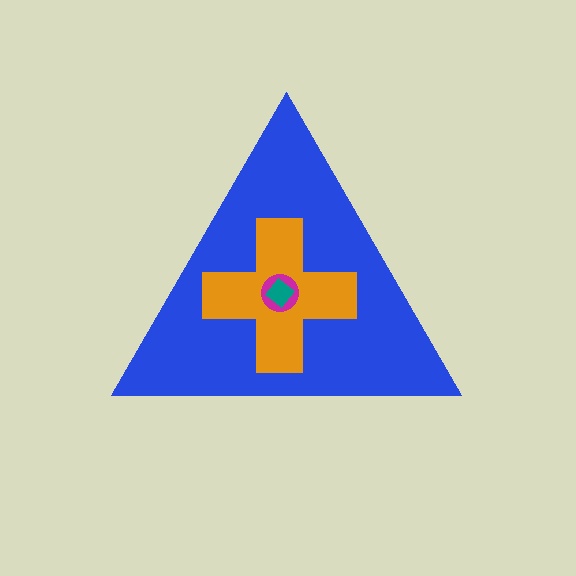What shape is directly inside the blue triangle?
The orange cross.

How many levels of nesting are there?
4.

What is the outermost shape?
The blue triangle.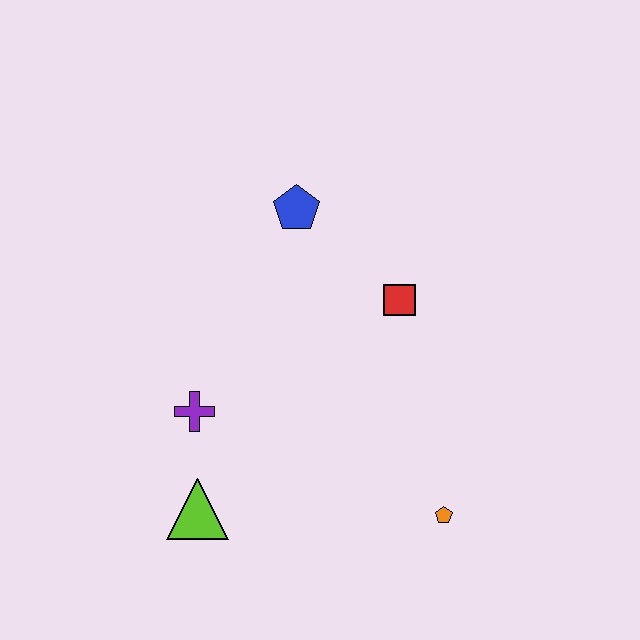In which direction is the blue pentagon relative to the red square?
The blue pentagon is to the left of the red square.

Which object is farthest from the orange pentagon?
The blue pentagon is farthest from the orange pentagon.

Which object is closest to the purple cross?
The lime triangle is closest to the purple cross.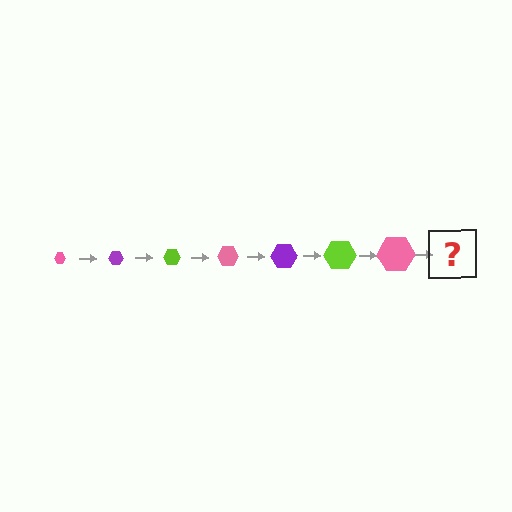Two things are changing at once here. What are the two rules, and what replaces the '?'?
The two rules are that the hexagon grows larger each step and the color cycles through pink, purple, and lime. The '?' should be a purple hexagon, larger than the previous one.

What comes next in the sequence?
The next element should be a purple hexagon, larger than the previous one.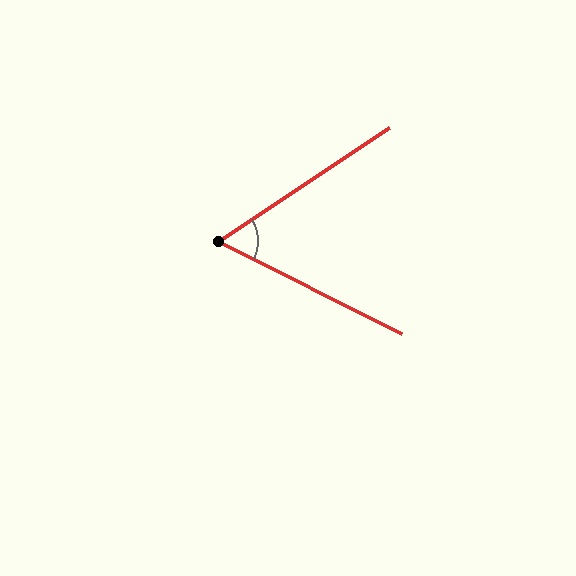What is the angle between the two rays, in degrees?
Approximately 60 degrees.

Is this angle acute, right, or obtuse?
It is acute.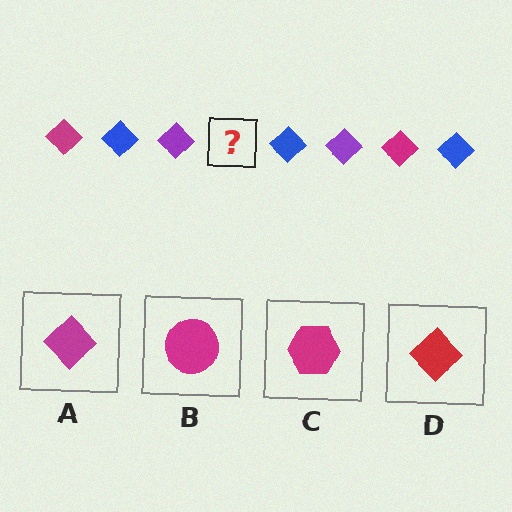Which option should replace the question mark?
Option A.